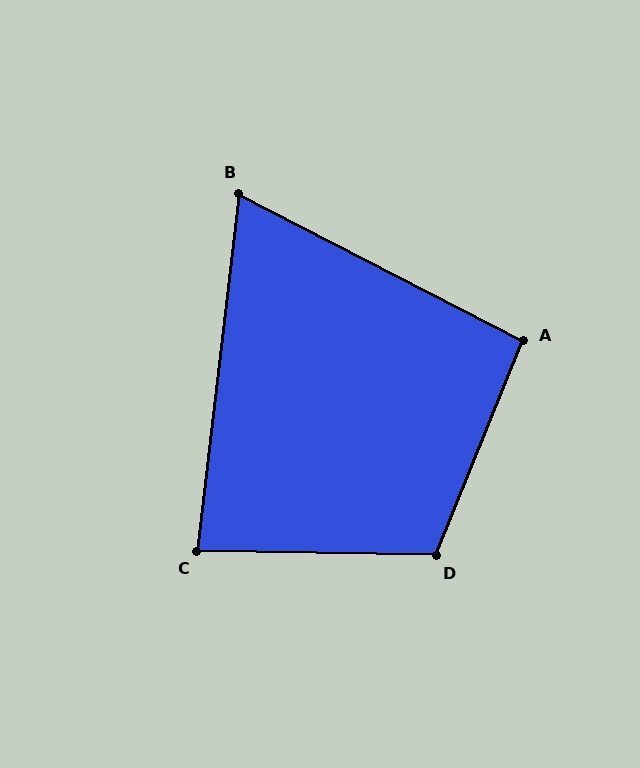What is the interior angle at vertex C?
Approximately 84 degrees (acute).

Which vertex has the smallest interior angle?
B, at approximately 69 degrees.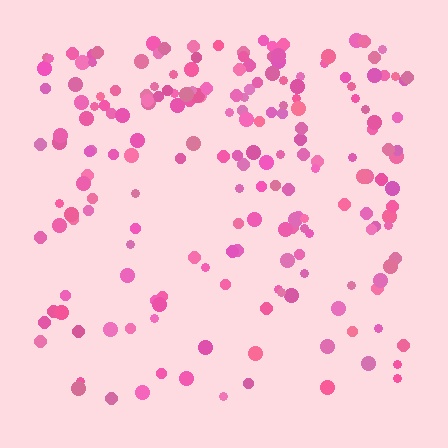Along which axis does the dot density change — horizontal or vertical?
Vertical.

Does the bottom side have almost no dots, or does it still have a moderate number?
Still a moderate number, just noticeably fewer than the top.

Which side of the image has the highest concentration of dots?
The top.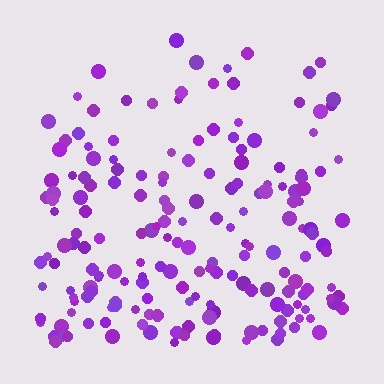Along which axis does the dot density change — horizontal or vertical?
Vertical.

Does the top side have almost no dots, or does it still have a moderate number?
Still a moderate number, just noticeably fewer than the bottom.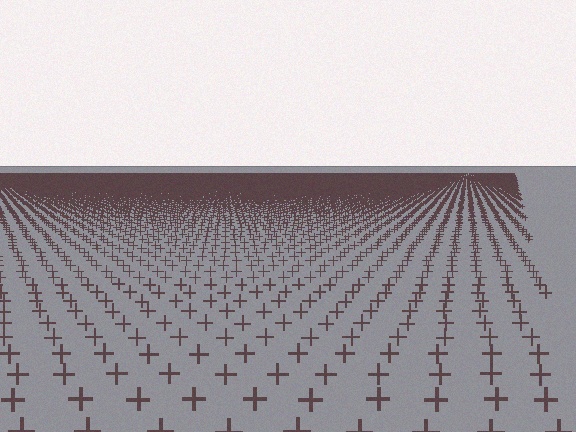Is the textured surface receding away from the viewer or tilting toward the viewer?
The surface is receding away from the viewer. Texture elements get smaller and denser toward the top.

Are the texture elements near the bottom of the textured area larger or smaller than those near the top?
Larger. Near the bottom, elements are closer to the viewer and appear at a bigger on-screen size.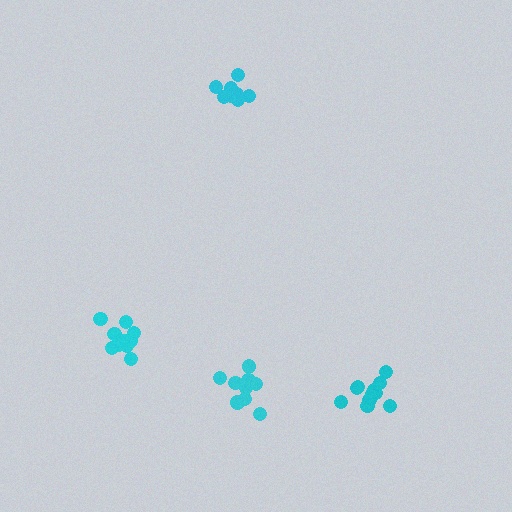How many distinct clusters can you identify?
There are 4 distinct clusters.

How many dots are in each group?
Group 1: 11 dots, Group 2: 11 dots, Group 3: 12 dots, Group 4: 8 dots (42 total).